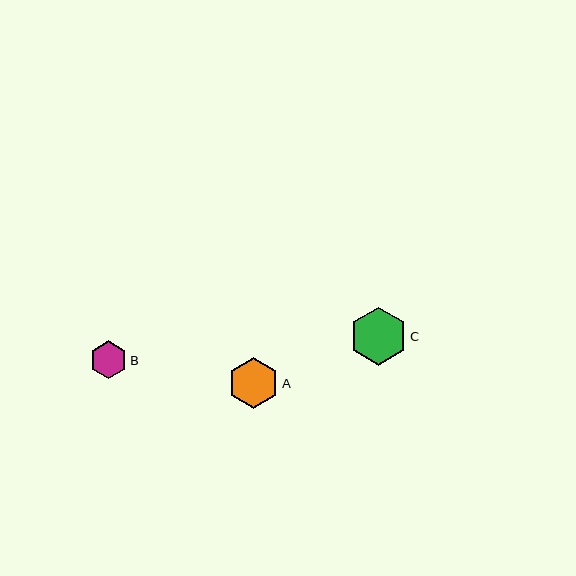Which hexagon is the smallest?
Hexagon B is the smallest with a size of approximately 38 pixels.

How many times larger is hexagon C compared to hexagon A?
Hexagon C is approximately 1.1 times the size of hexagon A.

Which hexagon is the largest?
Hexagon C is the largest with a size of approximately 58 pixels.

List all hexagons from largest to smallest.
From largest to smallest: C, A, B.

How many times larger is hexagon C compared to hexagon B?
Hexagon C is approximately 1.5 times the size of hexagon B.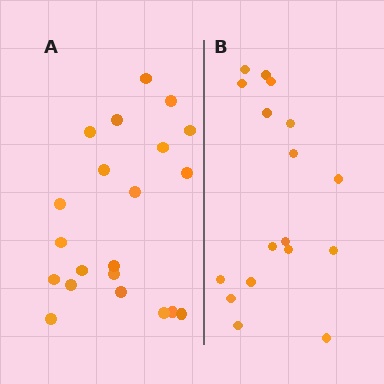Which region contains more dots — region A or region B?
Region A (the left region) has more dots.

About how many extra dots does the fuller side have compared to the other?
Region A has about 4 more dots than region B.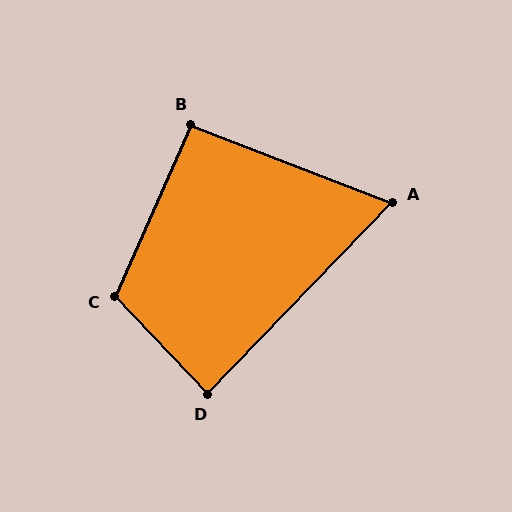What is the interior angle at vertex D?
Approximately 87 degrees (approximately right).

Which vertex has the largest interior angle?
C, at approximately 113 degrees.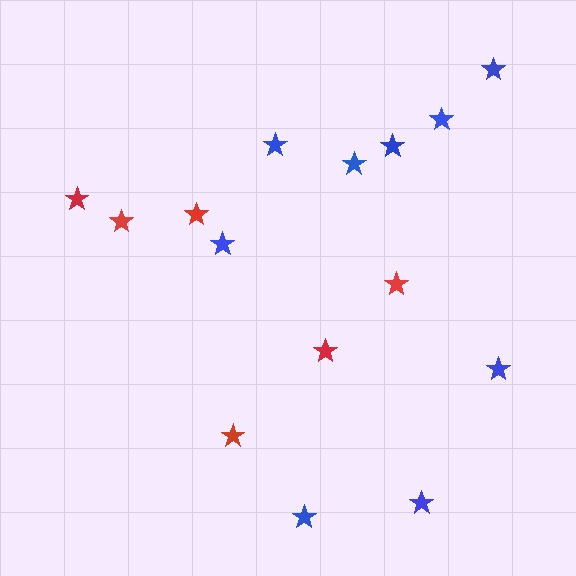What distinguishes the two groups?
There are 2 groups: one group of red stars (6) and one group of blue stars (9).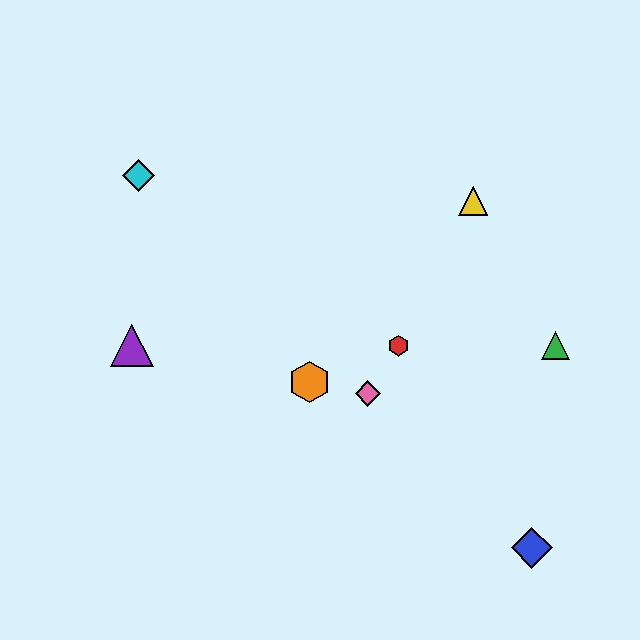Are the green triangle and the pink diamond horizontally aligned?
No, the green triangle is at y≈346 and the pink diamond is at y≈393.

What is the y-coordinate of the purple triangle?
The purple triangle is at y≈346.